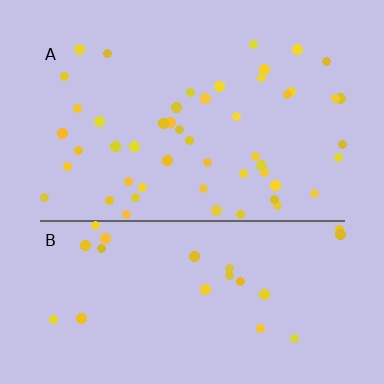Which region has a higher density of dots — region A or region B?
A (the top).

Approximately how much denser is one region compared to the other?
Approximately 2.1× — region A over region B.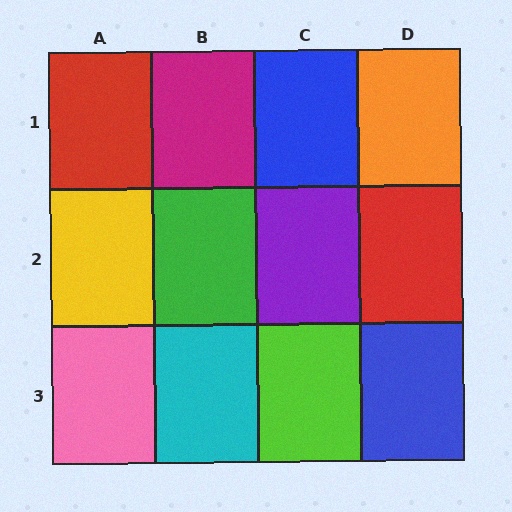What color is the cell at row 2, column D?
Red.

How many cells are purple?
1 cell is purple.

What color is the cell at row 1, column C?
Blue.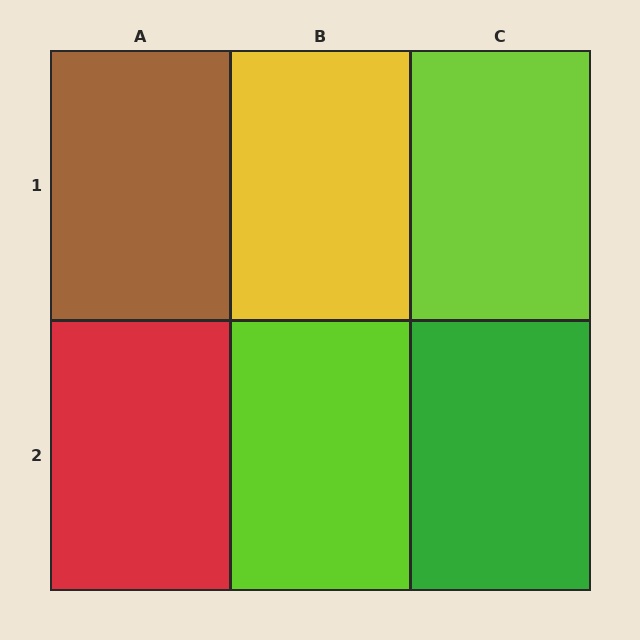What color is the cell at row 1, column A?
Brown.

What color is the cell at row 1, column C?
Lime.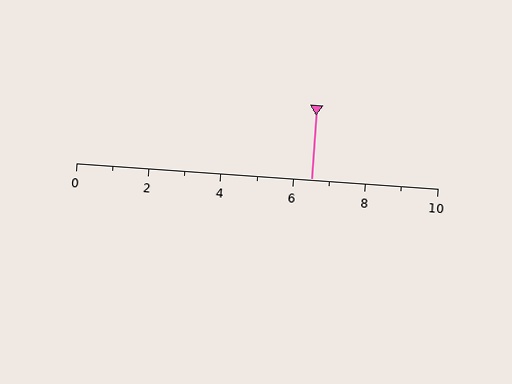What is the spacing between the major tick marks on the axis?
The major ticks are spaced 2 apart.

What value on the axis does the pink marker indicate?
The marker indicates approximately 6.5.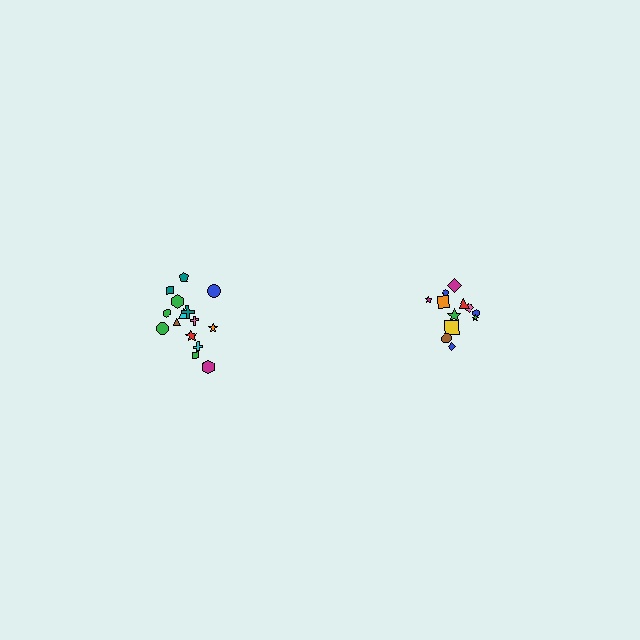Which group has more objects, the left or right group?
The left group.